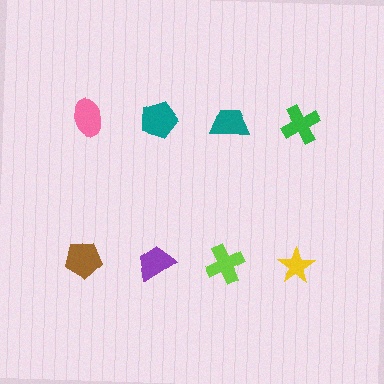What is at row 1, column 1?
A pink ellipse.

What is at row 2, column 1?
A brown pentagon.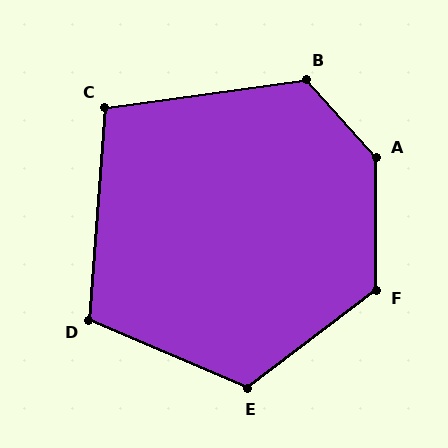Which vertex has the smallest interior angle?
C, at approximately 102 degrees.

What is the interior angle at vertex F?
Approximately 127 degrees (obtuse).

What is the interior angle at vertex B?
Approximately 124 degrees (obtuse).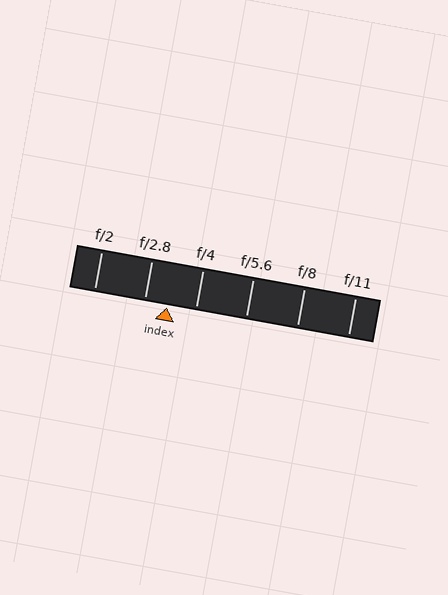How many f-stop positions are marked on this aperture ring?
There are 6 f-stop positions marked.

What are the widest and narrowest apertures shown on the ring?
The widest aperture shown is f/2 and the narrowest is f/11.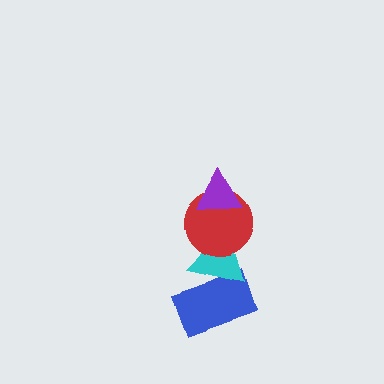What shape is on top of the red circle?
The purple triangle is on top of the red circle.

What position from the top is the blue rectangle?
The blue rectangle is 4th from the top.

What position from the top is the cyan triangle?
The cyan triangle is 3rd from the top.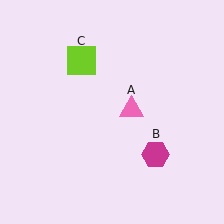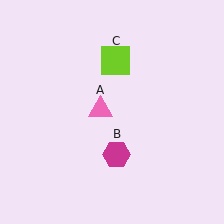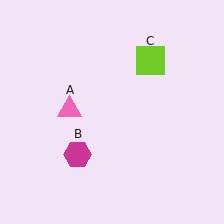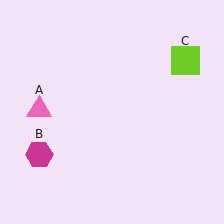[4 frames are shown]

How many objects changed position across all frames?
3 objects changed position: pink triangle (object A), magenta hexagon (object B), lime square (object C).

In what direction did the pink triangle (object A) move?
The pink triangle (object A) moved left.